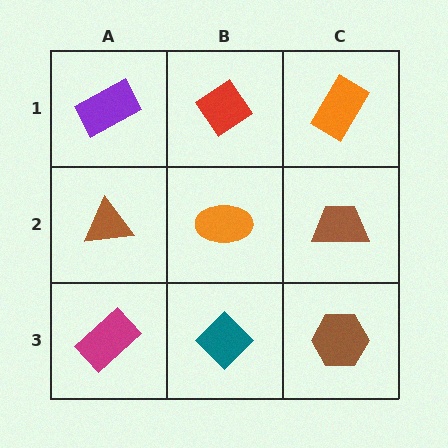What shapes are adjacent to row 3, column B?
An orange ellipse (row 2, column B), a magenta rectangle (row 3, column A), a brown hexagon (row 3, column C).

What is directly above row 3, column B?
An orange ellipse.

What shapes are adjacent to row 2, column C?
An orange rectangle (row 1, column C), a brown hexagon (row 3, column C), an orange ellipse (row 2, column B).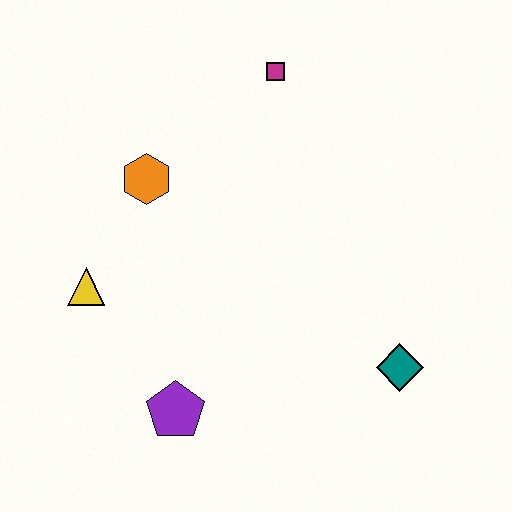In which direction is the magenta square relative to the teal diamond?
The magenta square is above the teal diamond.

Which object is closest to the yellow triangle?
The orange hexagon is closest to the yellow triangle.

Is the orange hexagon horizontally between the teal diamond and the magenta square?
No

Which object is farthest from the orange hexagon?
The teal diamond is farthest from the orange hexagon.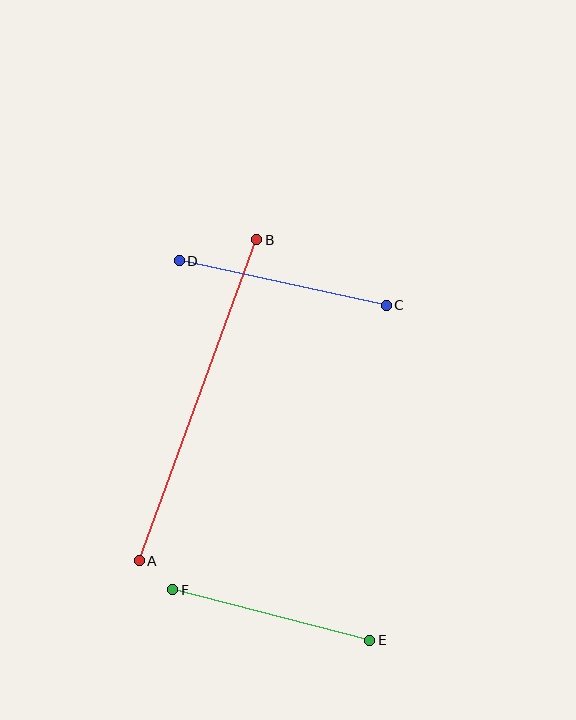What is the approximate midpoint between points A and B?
The midpoint is at approximately (198, 400) pixels.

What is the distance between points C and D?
The distance is approximately 212 pixels.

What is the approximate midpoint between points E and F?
The midpoint is at approximately (271, 615) pixels.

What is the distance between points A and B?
The distance is approximately 342 pixels.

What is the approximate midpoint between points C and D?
The midpoint is at approximately (283, 283) pixels.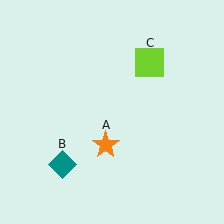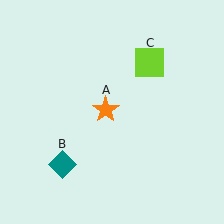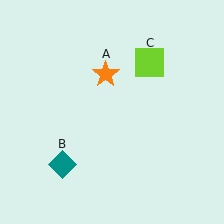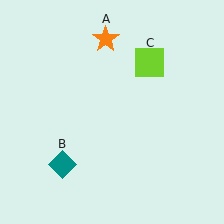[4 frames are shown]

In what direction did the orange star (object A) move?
The orange star (object A) moved up.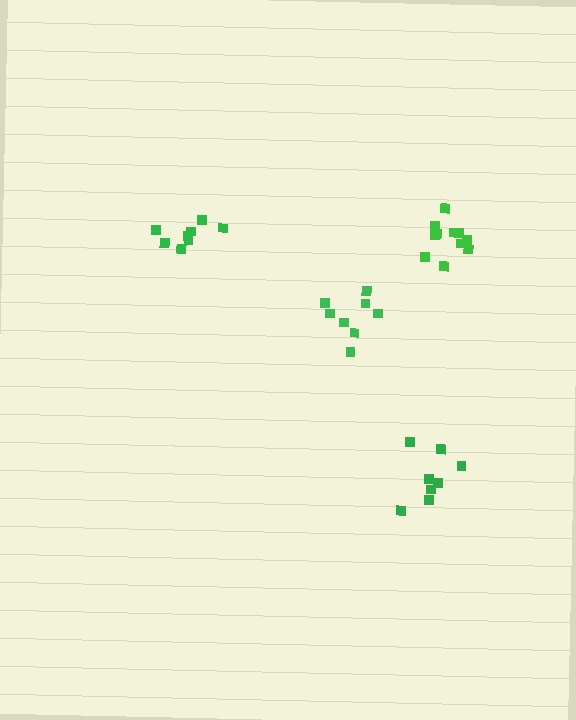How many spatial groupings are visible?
There are 4 spatial groupings.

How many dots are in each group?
Group 1: 12 dots, Group 2: 8 dots, Group 3: 8 dots, Group 4: 8 dots (36 total).